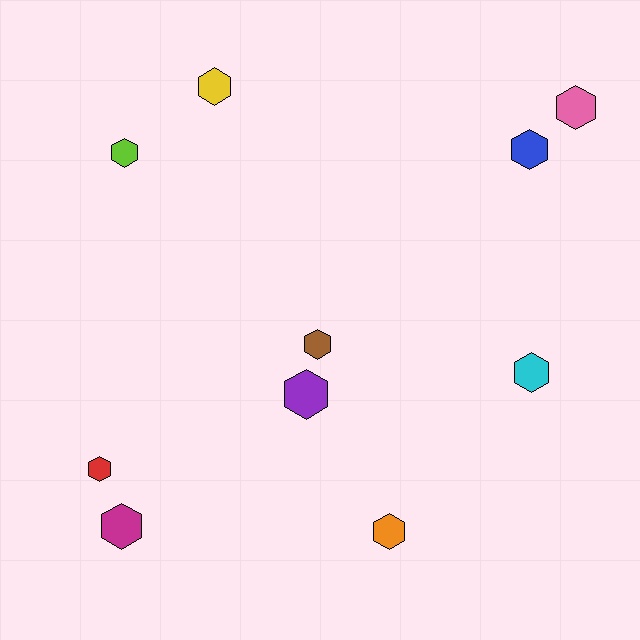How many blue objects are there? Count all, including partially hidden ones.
There is 1 blue object.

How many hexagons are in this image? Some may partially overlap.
There are 10 hexagons.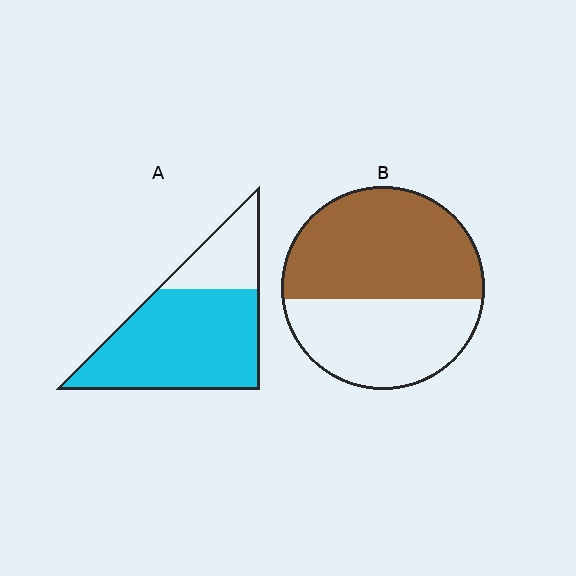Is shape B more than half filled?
Yes.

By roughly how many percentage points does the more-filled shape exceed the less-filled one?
By roughly 20 percentage points (A over B).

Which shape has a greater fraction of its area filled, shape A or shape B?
Shape A.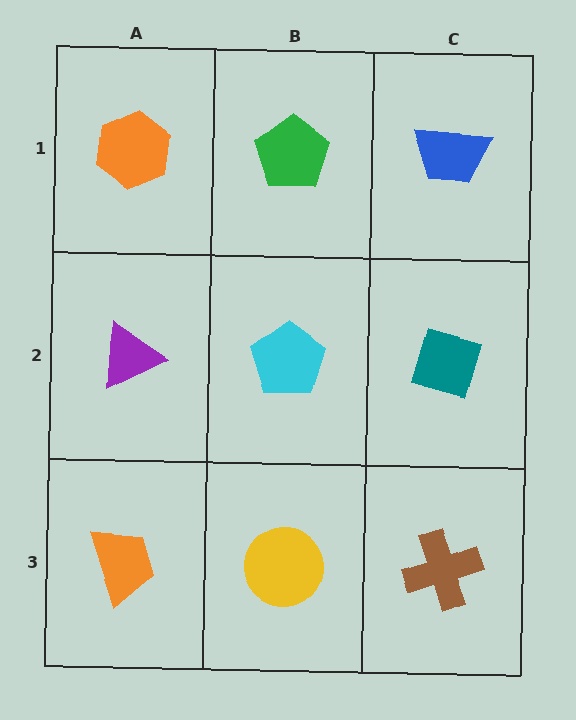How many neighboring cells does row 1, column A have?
2.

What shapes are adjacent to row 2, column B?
A green pentagon (row 1, column B), a yellow circle (row 3, column B), a purple triangle (row 2, column A), a teal diamond (row 2, column C).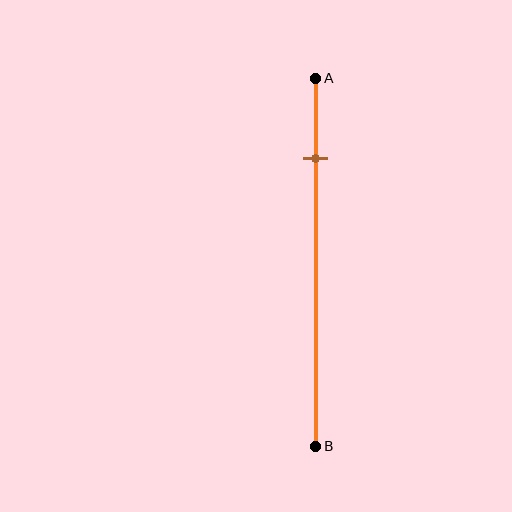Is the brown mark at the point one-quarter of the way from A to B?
No, the mark is at about 20% from A, not at the 25% one-quarter point.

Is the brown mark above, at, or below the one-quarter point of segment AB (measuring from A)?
The brown mark is above the one-quarter point of segment AB.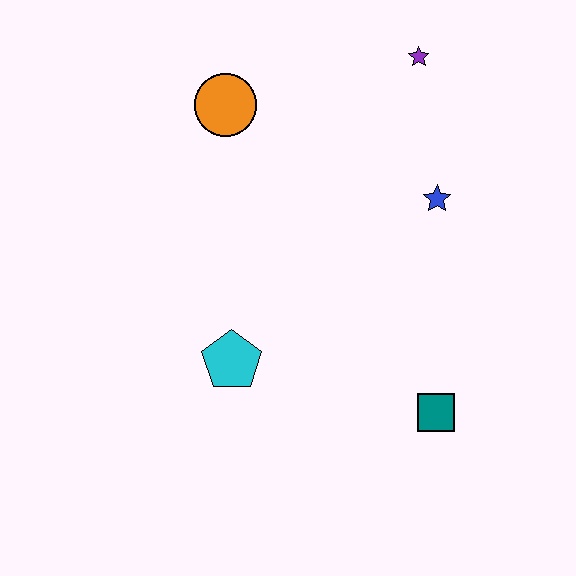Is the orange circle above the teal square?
Yes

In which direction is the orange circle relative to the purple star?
The orange circle is to the left of the purple star.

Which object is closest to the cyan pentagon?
The teal square is closest to the cyan pentagon.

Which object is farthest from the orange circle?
The teal square is farthest from the orange circle.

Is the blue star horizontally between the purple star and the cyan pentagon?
No